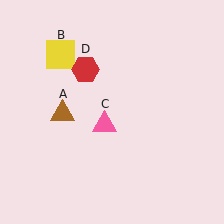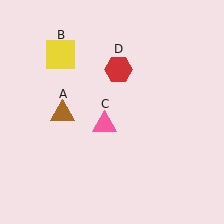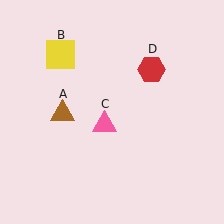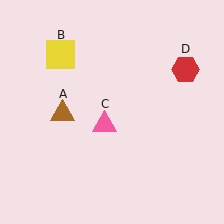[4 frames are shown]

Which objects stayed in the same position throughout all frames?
Brown triangle (object A) and yellow square (object B) and pink triangle (object C) remained stationary.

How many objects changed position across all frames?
1 object changed position: red hexagon (object D).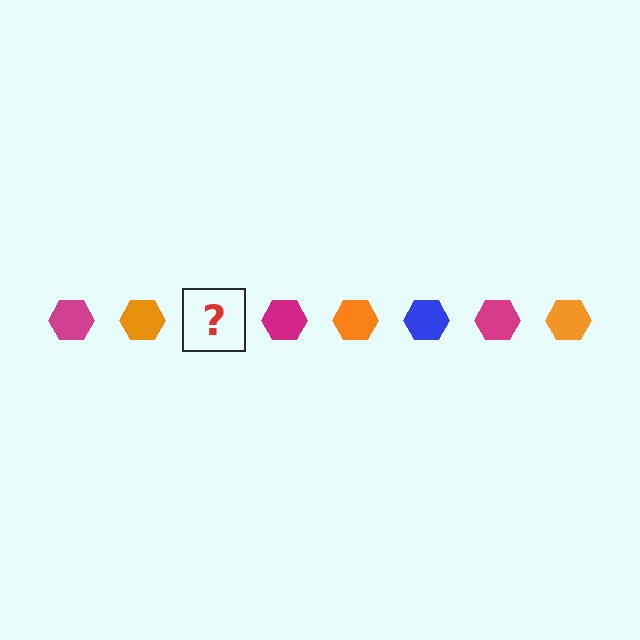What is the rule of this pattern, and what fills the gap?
The rule is that the pattern cycles through magenta, orange, blue hexagons. The gap should be filled with a blue hexagon.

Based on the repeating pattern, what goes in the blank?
The blank should be a blue hexagon.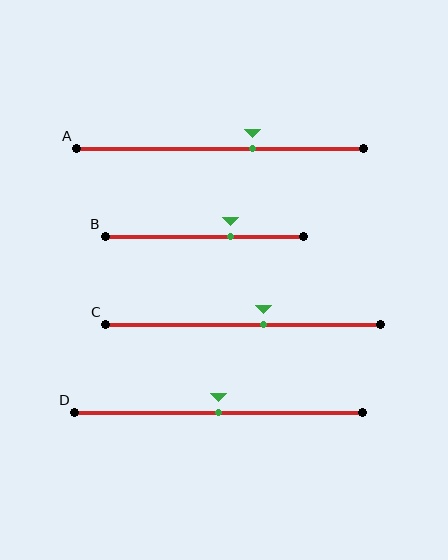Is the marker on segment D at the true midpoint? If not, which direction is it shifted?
Yes, the marker on segment D is at the true midpoint.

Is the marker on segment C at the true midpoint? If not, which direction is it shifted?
No, the marker on segment C is shifted to the right by about 8% of the segment length.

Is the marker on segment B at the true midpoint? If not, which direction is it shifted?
No, the marker on segment B is shifted to the right by about 13% of the segment length.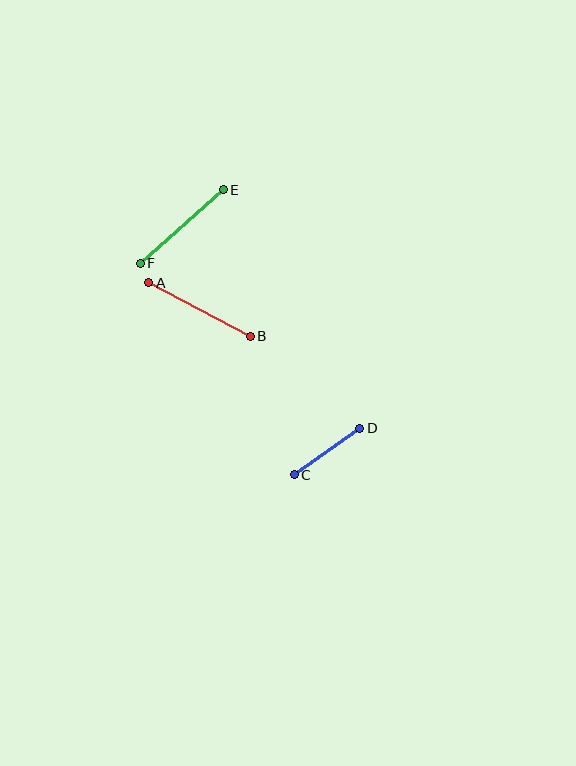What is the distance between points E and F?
The distance is approximately 111 pixels.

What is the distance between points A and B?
The distance is approximately 115 pixels.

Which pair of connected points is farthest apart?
Points A and B are farthest apart.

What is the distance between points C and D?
The distance is approximately 80 pixels.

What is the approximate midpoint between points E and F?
The midpoint is at approximately (182, 227) pixels.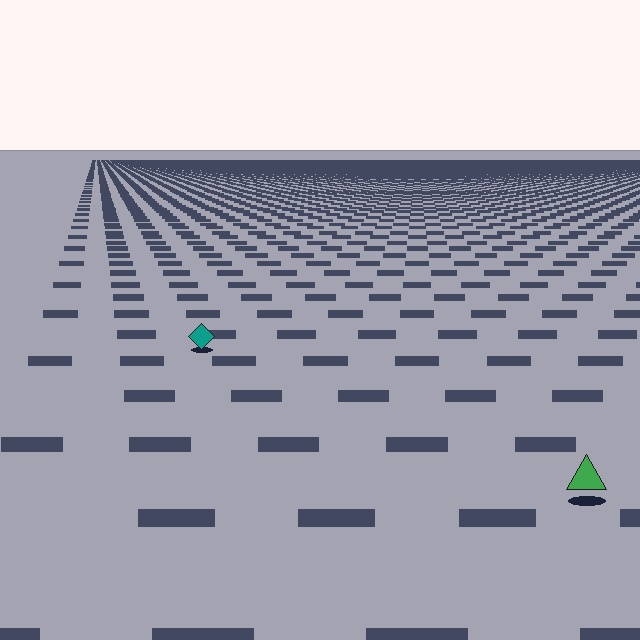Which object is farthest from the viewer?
The teal diamond is farthest from the viewer. It appears smaller and the ground texture around it is denser.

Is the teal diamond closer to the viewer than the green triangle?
No. The green triangle is closer — you can tell from the texture gradient: the ground texture is coarser near it.